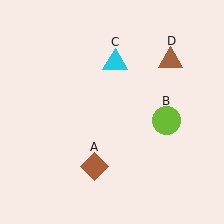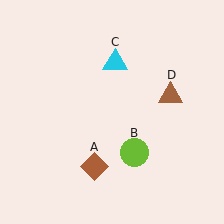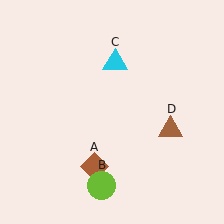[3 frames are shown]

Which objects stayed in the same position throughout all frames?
Brown diamond (object A) and cyan triangle (object C) remained stationary.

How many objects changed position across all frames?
2 objects changed position: lime circle (object B), brown triangle (object D).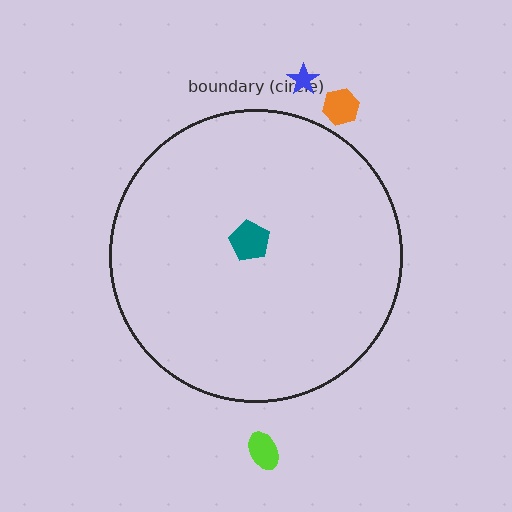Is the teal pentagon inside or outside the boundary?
Inside.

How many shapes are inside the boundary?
1 inside, 3 outside.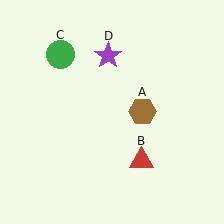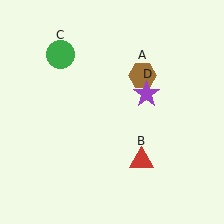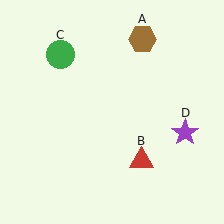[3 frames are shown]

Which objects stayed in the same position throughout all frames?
Red triangle (object B) and green circle (object C) remained stationary.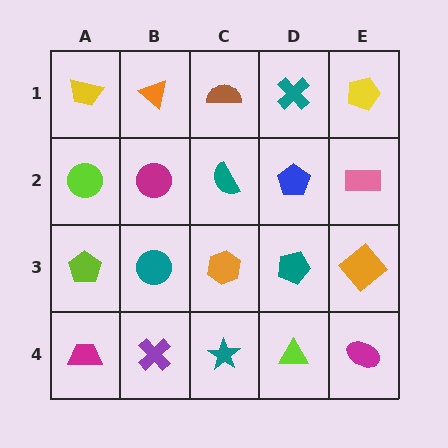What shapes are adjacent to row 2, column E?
A yellow pentagon (row 1, column E), an orange diamond (row 3, column E), a blue pentagon (row 2, column D).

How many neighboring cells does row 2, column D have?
4.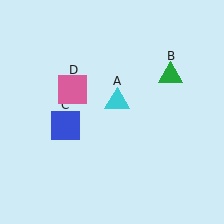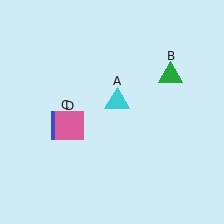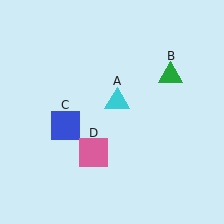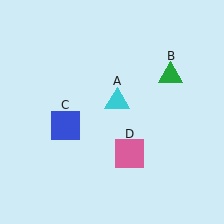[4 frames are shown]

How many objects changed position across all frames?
1 object changed position: pink square (object D).